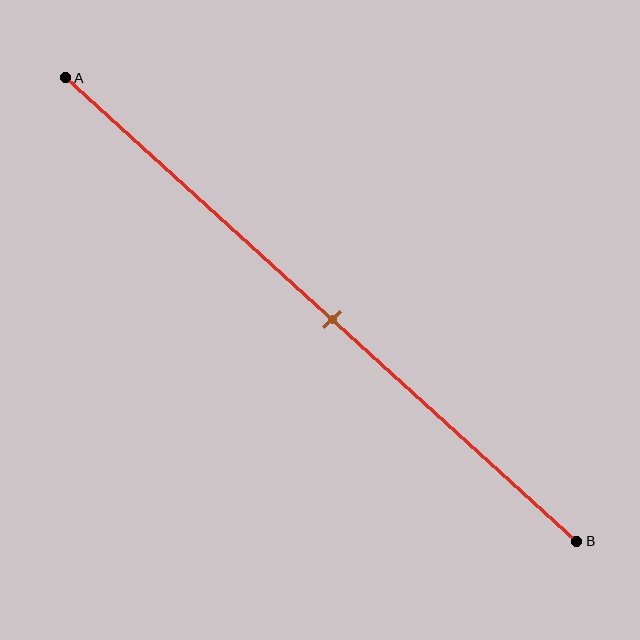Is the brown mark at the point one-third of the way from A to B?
No, the mark is at about 50% from A, not at the 33% one-third point.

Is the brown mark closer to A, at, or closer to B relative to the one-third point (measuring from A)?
The brown mark is closer to point B than the one-third point of segment AB.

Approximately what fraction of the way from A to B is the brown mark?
The brown mark is approximately 50% of the way from A to B.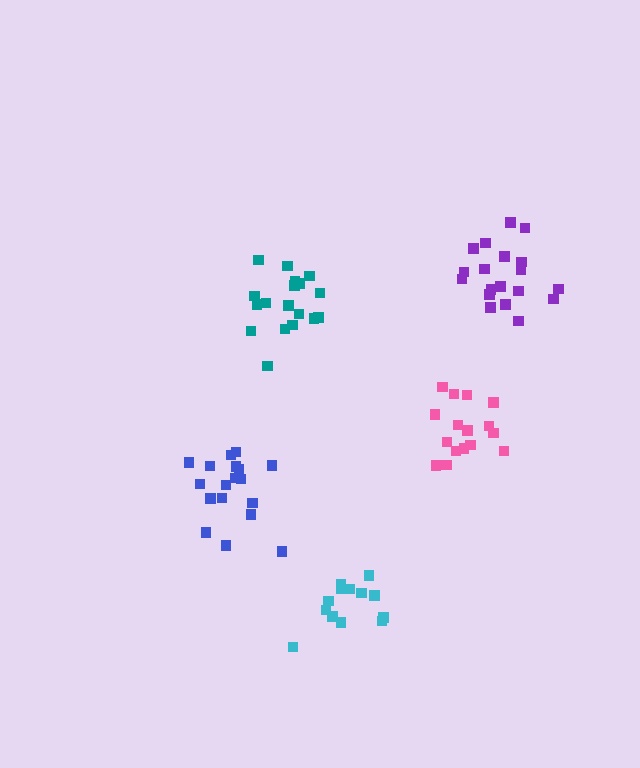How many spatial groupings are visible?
There are 5 spatial groupings.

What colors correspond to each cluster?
The clusters are colored: purple, teal, blue, cyan, pink.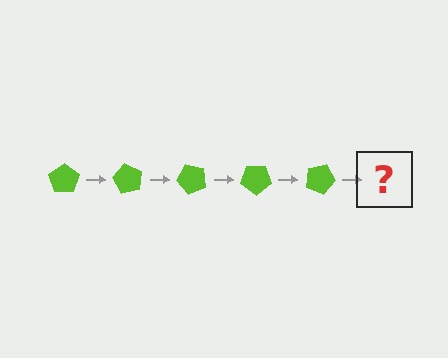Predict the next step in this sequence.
The next step is a lime pentagon rotated 300 degrees.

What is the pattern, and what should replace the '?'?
The pattern is that the pentagon rotates 60 degrees each step. The '?' should be a lime pentagon rotated 300 degrees.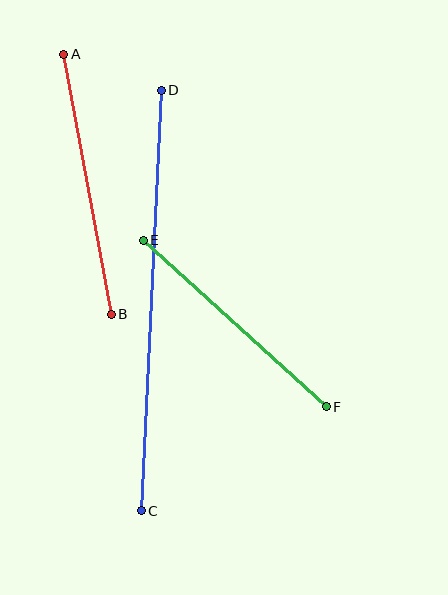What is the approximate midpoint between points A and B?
The midpoint is at approximately (88, 184) pixels.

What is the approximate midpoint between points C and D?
The midpoint is at approximately (151, 300) pixels.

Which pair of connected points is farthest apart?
Points C and D are farthest apart.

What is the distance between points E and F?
The distance is approximately 247 pixels.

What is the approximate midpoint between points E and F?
The midpoint is at approximately (235, 323) pixels.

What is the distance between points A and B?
The distance is approximately 264 pixels.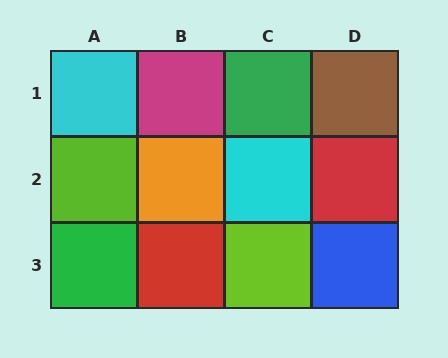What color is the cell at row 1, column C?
Green.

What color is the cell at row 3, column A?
Green.